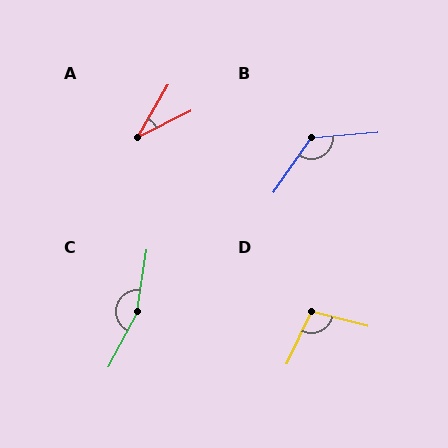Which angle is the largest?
C, at approximately 160 degrees.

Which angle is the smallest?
A, at approximately 34 degrees.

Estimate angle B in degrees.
Approximately 130 degrees.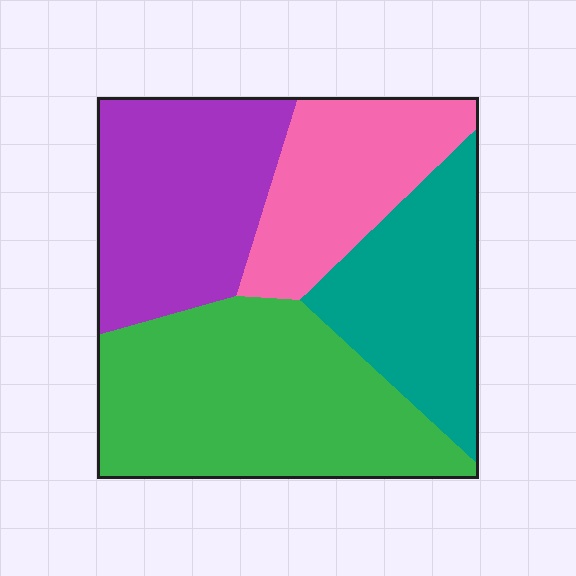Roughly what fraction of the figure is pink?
Pink covers roughly 20% of the figure.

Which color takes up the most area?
Green, at roughly 35%.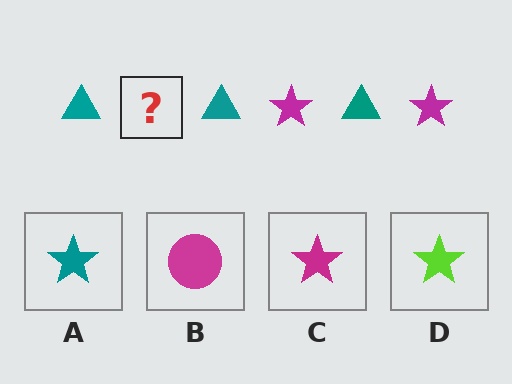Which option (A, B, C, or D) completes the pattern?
C.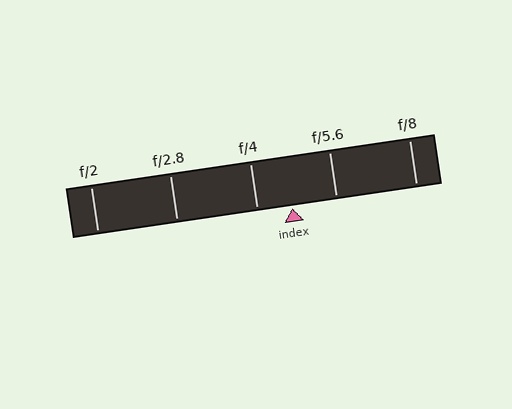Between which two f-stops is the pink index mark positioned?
The index mark is between f/4 and f/5.6.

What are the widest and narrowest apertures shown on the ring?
The widest aperture shown is f/2 and the narrowest is f/8.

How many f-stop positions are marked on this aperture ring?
There are 5 f-stop positions marked.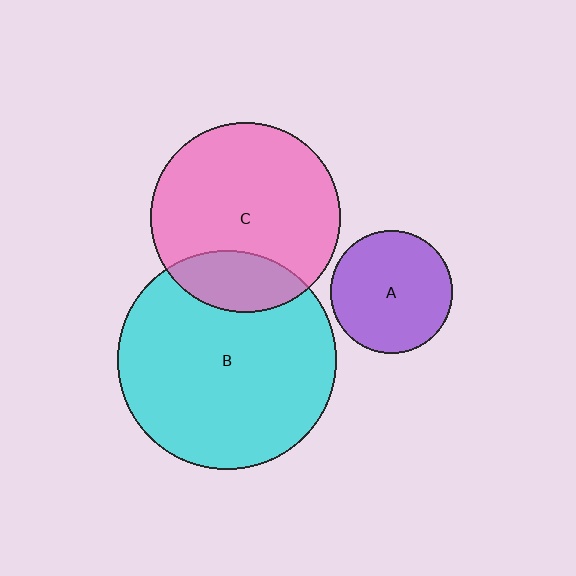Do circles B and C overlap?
Yes.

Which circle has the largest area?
Circle B (cyan).